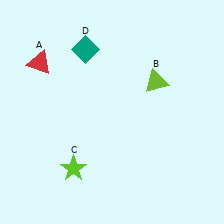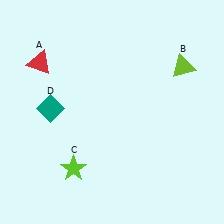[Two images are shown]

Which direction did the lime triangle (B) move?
The lime triangle (B) moved right.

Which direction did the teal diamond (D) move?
The teal diamond (D) moved down.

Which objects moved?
The objects that moved are: the lime triangle (B), the teal diamond (D).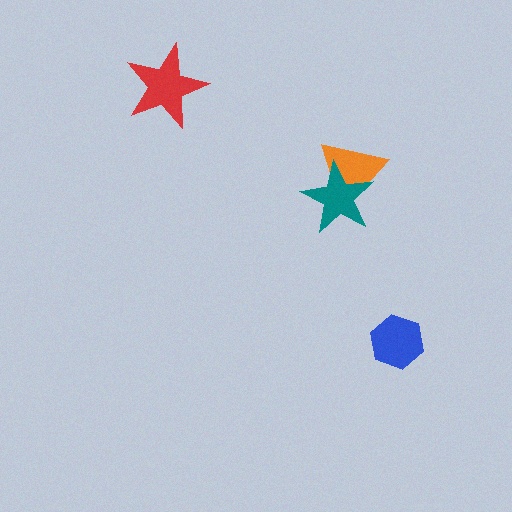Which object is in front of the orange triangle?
The teal star is in front of the orange triangle.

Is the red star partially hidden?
No, no other shape covers it.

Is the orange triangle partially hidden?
Yes, it is partially covered by another shape.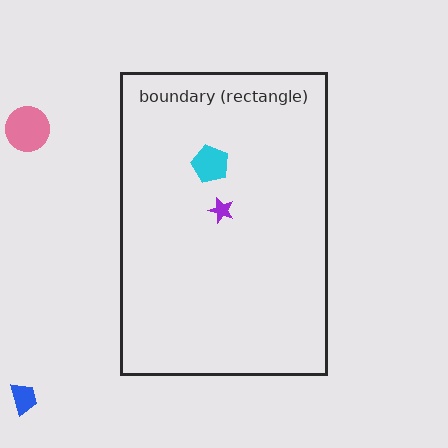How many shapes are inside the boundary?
2 inside, 2 outside.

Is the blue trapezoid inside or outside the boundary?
Outside.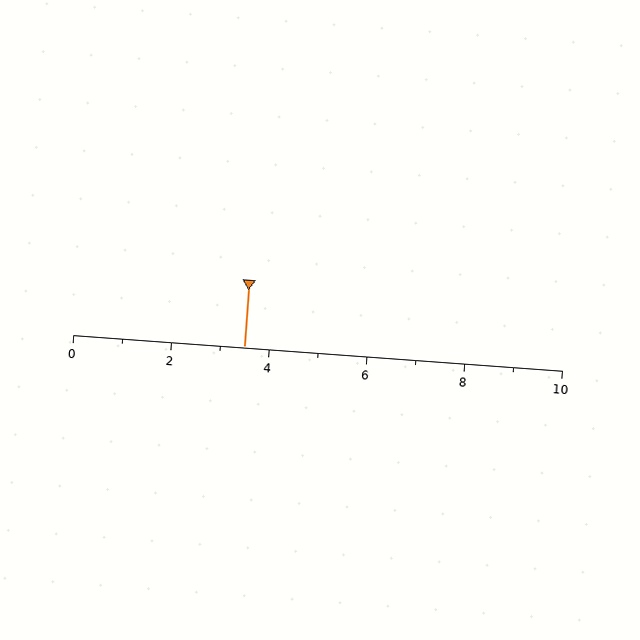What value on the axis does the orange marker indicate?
The marker indicates approximately 3.5.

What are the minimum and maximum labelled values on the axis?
The axis runs from 0 to 10.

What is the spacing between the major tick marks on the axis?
The major ticks are spaced 2 apart.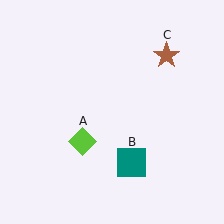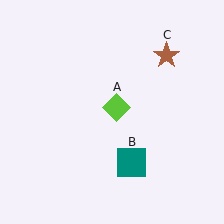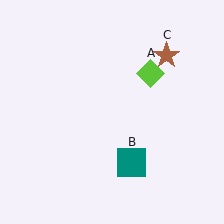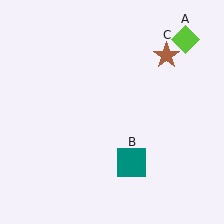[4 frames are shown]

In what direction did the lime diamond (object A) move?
The lime diamond (object A) moved up and to the right.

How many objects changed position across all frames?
1 object changed position: lime diamond (object A).